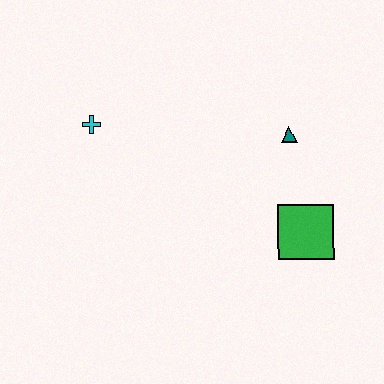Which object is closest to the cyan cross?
The teal triangle is closest to the cyan cross.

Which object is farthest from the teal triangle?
The cyan cross is farthest from the teal triangle.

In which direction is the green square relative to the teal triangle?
The green square is below the teal triangle.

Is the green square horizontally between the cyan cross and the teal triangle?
No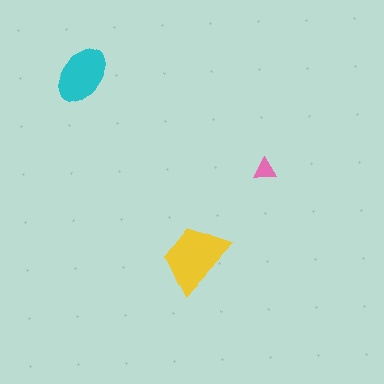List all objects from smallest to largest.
The pink triangle, the cyan ellipse, the yellow trapezoid.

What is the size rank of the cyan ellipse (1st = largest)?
2nd.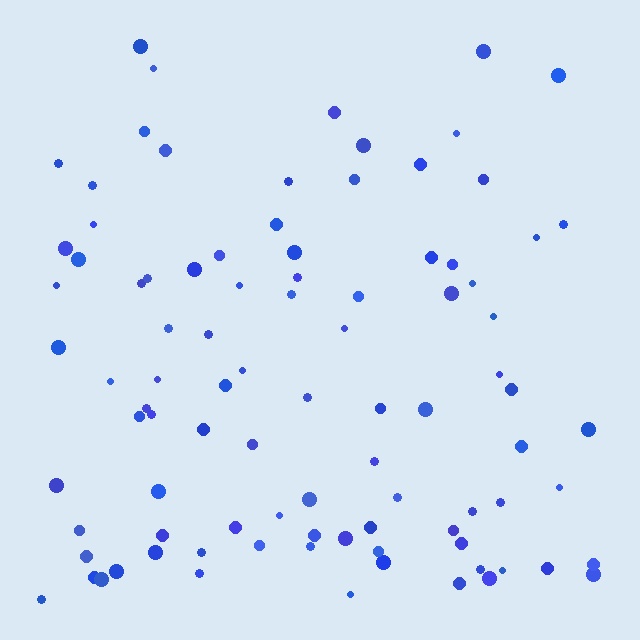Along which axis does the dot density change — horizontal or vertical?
Vertical.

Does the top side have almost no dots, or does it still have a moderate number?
Still a moderate number, just noticeably fewer than the bottom.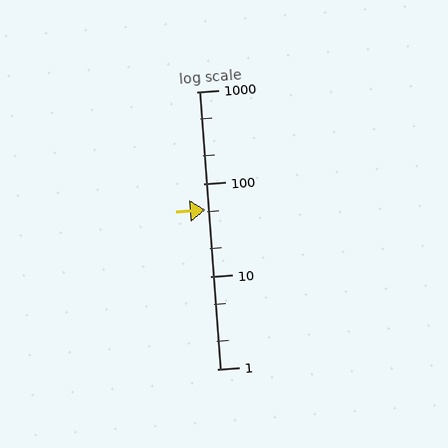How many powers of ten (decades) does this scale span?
The scale spans 3 decades, from 1 to 1000.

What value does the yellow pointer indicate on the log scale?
The pointer indicates approximately 53.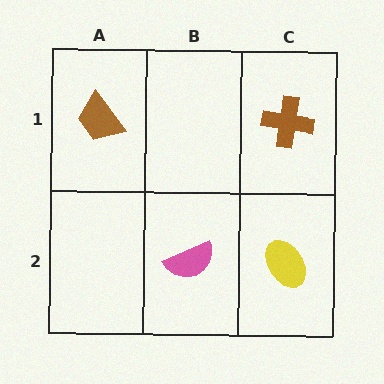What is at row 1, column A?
A brown trapezoid.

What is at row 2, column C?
A yellow ellipse.